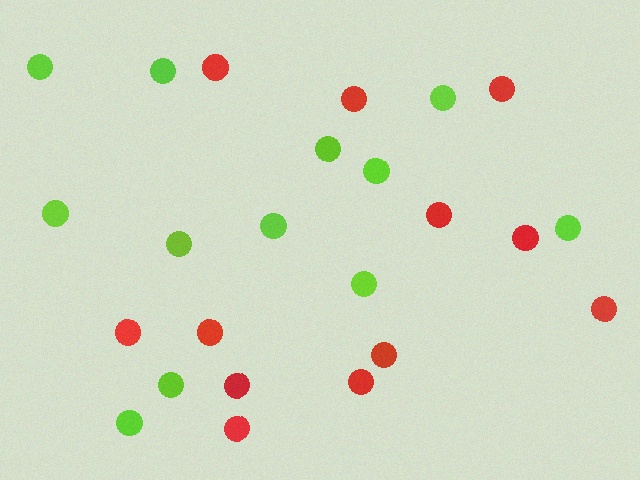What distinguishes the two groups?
There are 2 groups: one group of red circles (12) and one group of lime circles (12).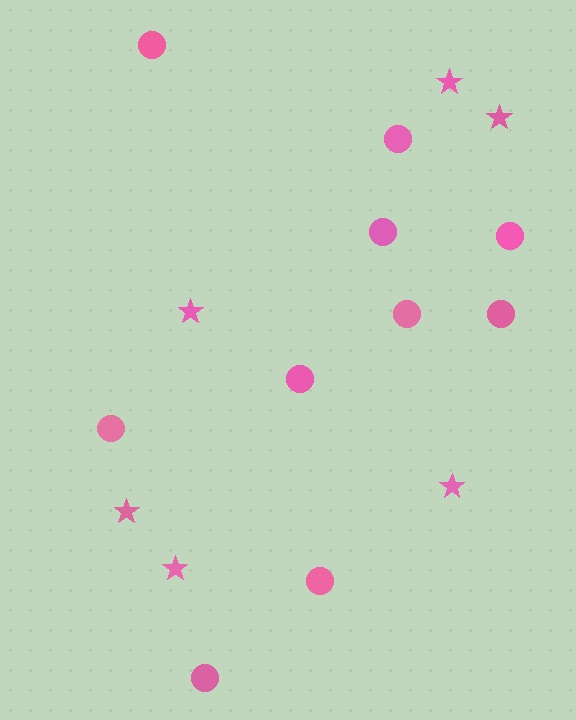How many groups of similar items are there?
There are 2 groups: one group of circles (10) and one group of stars (6).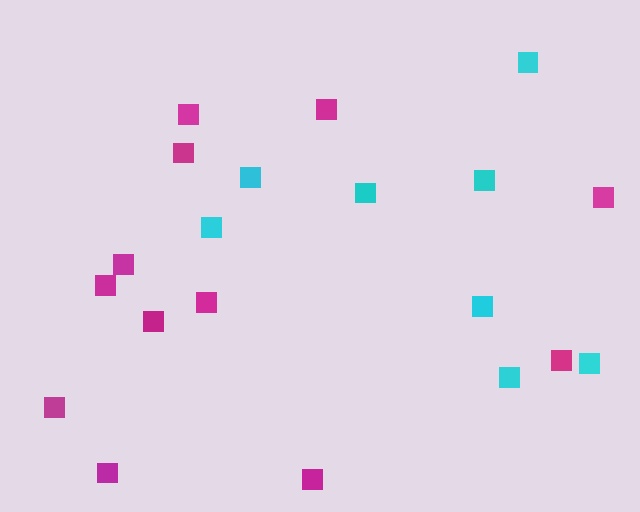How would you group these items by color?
There are 2 groups: one group of magenta squares (12) and one group of cyan squares (8).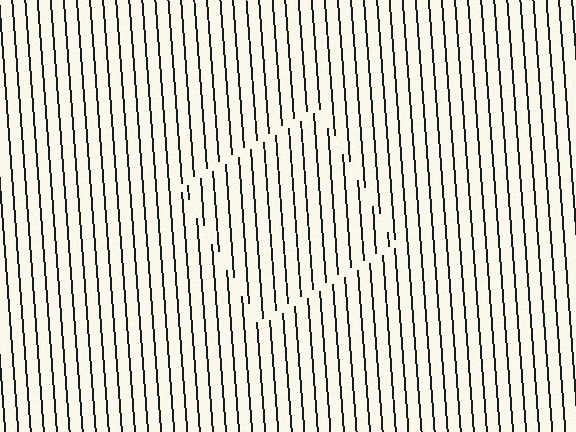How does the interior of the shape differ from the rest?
The interior of the shape contains the same grating, shifted by half a period — the contour is defined by the phase discontinuity where line-ends from the inner and outer gratings abut.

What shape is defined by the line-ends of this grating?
An illusory square. The interior of the shape contains the same grating, shifted by half a period — the contour is defined by the phase discontinuity where line-ends from the inner and outer gratings abut.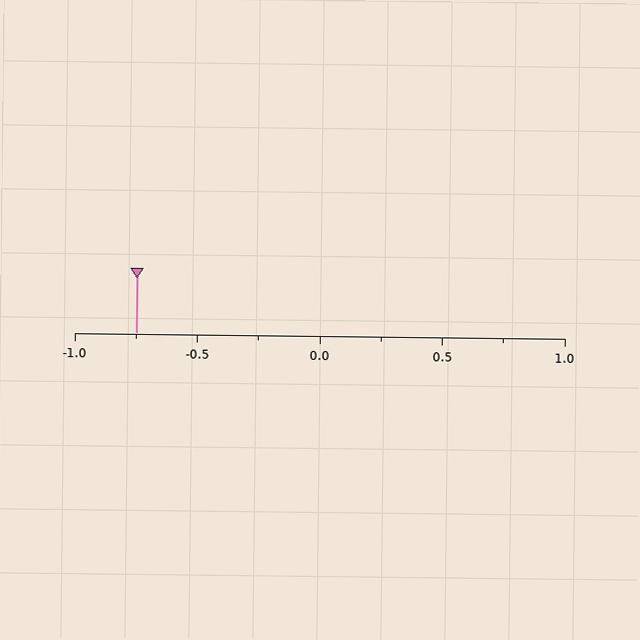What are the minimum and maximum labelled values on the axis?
The axis runs from -1.0 to 1.0.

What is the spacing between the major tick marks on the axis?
The major ticks are spaced 0.5 apart.